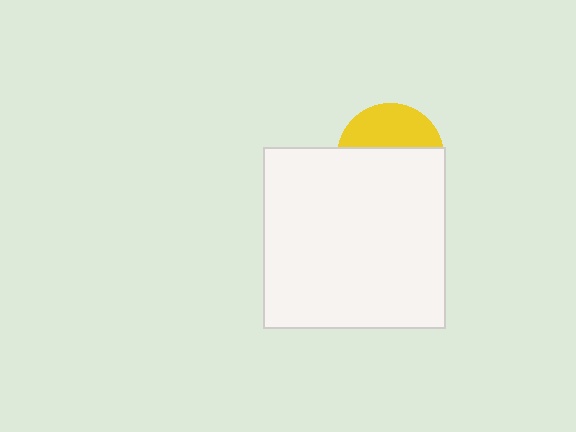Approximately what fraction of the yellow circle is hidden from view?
Roughly 61% of the yellow circle is hidden behind the white rectangle.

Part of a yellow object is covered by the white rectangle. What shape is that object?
It is a circle.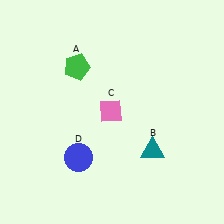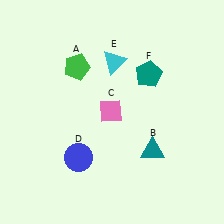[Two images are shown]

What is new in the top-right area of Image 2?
A teal pentagon (F) was added in the top-right area of Image 2.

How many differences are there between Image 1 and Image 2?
There are 2 differences between the two images.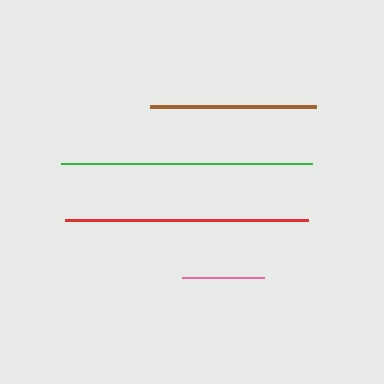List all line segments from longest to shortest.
From longest to shortest: green, red, brown, pink.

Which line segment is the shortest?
The pink line is the shortest at approximately 82 pixels.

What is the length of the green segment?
The green segment is approximately 251 pixels long.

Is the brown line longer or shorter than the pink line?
The brown line is longer than the pink line.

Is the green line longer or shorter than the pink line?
The green line is longer than the pink line.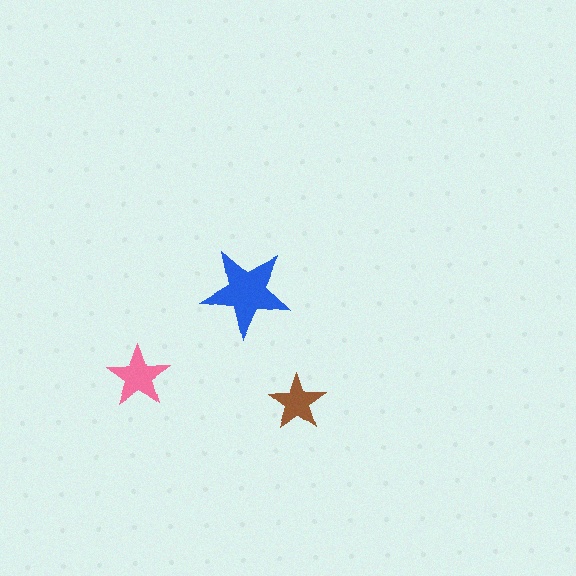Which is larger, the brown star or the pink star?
The pink one.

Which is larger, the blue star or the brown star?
The blue one.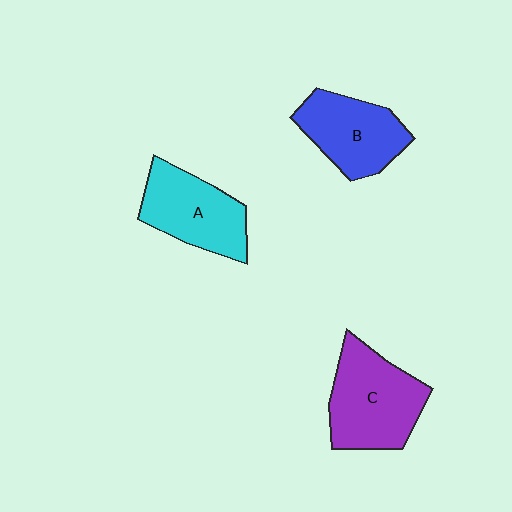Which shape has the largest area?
Shape C (purple).